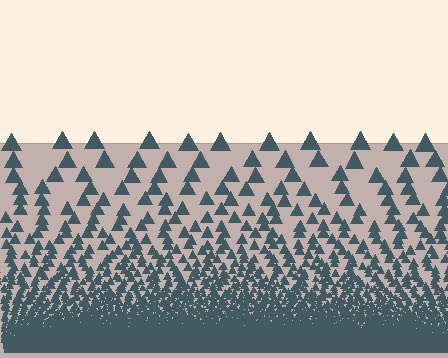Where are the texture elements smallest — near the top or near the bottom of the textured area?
Near the bottom.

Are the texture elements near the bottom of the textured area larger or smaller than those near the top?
Smaller. The gradient is inverted — elements near the bottom are smaller and denser.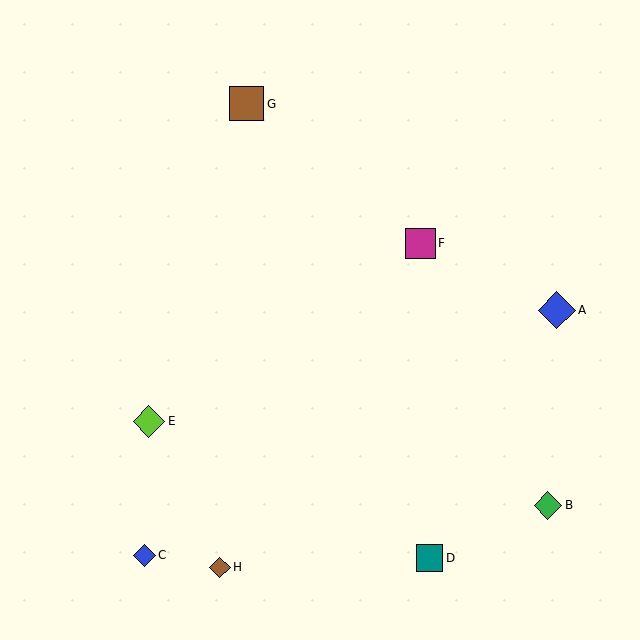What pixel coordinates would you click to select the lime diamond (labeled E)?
Click at (149, 421) to select the lime diamond E.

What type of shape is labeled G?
Shape G is a brown square.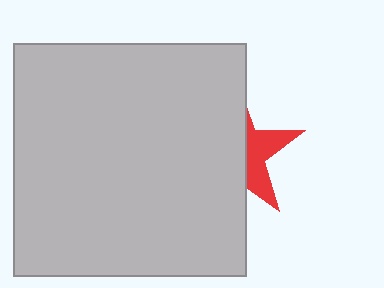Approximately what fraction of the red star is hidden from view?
Roughly 65% of the red star is hidden behind the light gray square.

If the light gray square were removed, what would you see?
You would see the complete red star.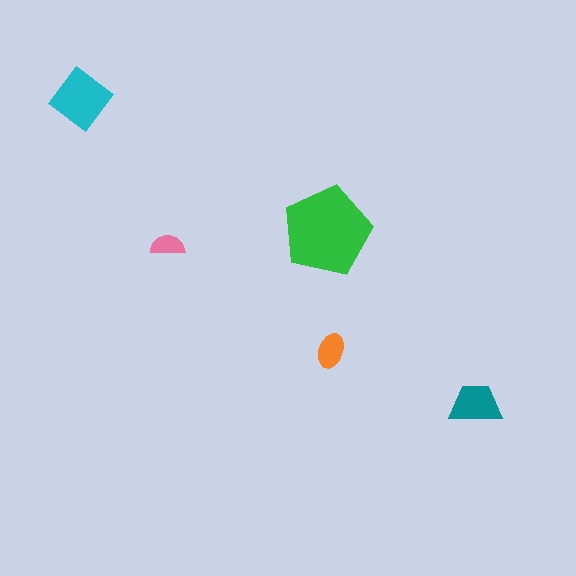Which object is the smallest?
The pink semicircle.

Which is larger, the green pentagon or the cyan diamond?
The green pentagon.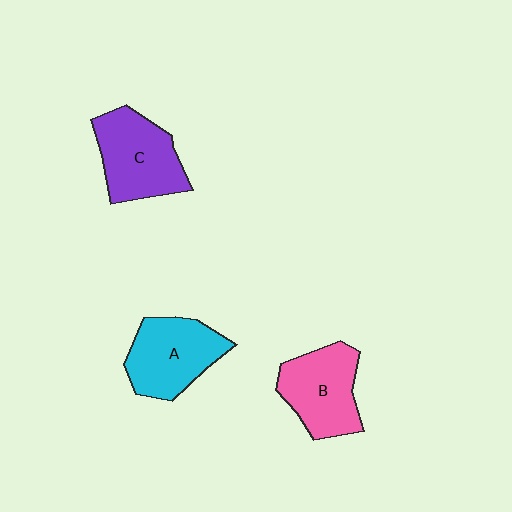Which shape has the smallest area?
Shape B (pink).